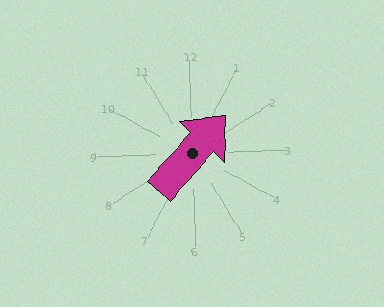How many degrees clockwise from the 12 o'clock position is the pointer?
Approximately 44 degrees.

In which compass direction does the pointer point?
Northeast.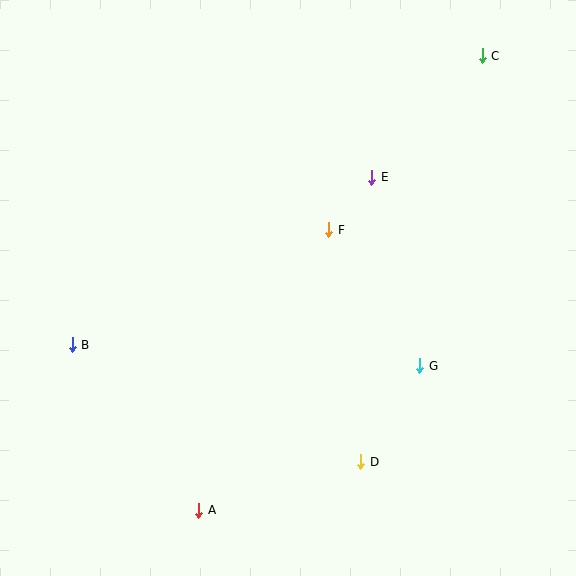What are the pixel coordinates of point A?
Point A is at (199, 510).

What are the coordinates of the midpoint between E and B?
The midpoint between E and B is at (222, 261).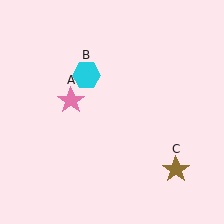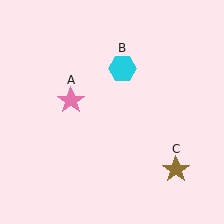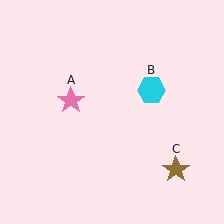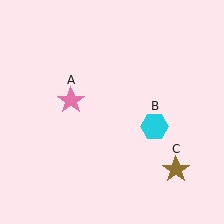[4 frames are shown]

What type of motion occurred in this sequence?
The cyan hexagon (object B) rotated clockwise around the center of the scene.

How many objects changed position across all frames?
1 object changed position: cyan hexagon (object B).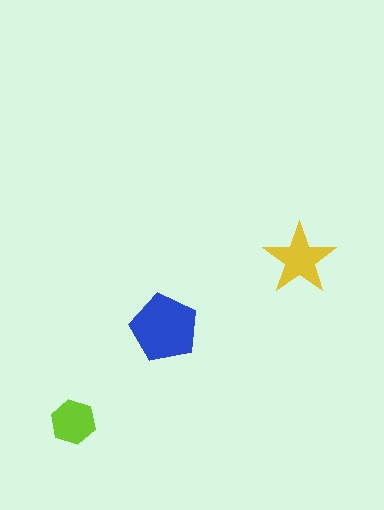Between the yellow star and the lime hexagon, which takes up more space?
The yellow star.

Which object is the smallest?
The lime hexagon.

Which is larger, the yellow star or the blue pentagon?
The blue pentagon.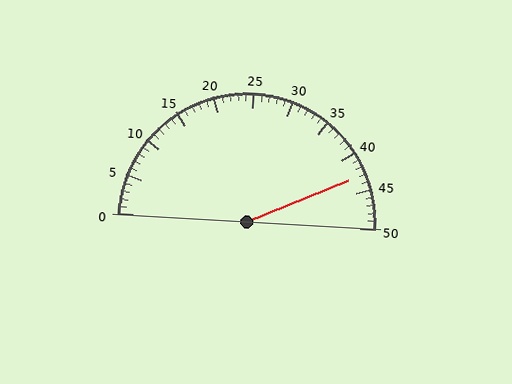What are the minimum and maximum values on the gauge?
The gauge ranges from 0 to 50.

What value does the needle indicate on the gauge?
The needle indicates approximately 43.